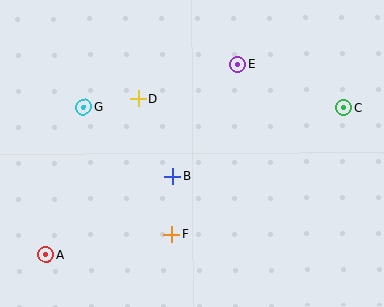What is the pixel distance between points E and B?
The distance between E and B is 129 pixels.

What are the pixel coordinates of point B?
Point B is at (173, 176).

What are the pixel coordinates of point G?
Point G is at (84, 107).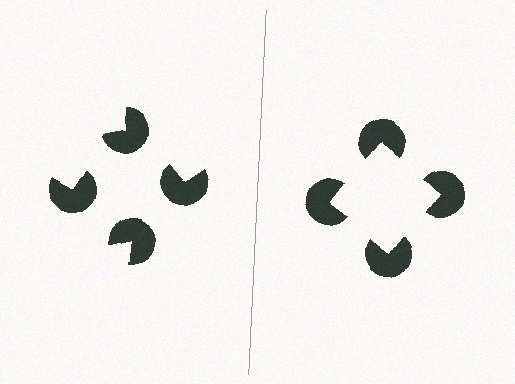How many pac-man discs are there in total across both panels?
8 — 4 on each side.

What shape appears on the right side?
An illusory square.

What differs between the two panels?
The pac-man discs are positioned identically on both sides; only the wedge orientations differ. On the right they align to a square; on the left they are misaligned.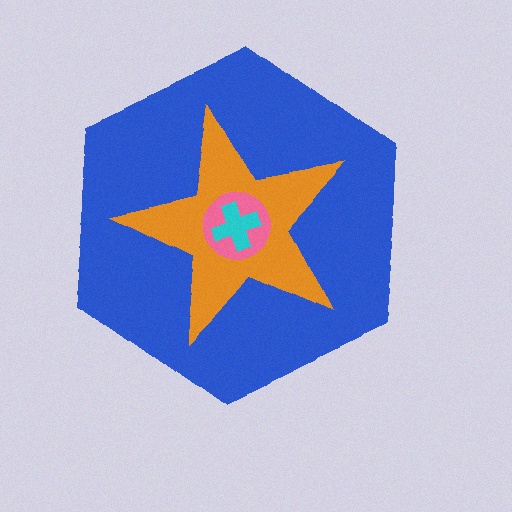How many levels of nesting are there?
4.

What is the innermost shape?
The cyan cross.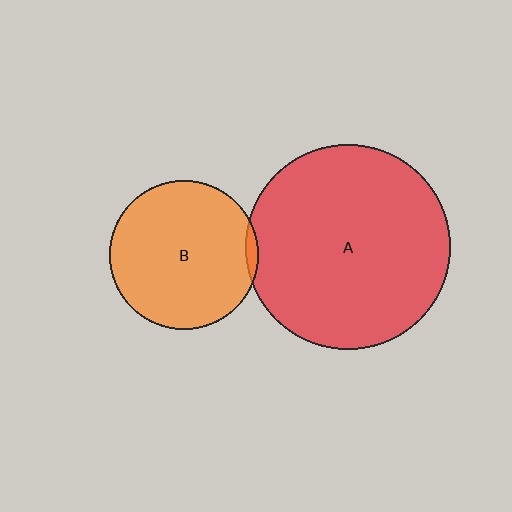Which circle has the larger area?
Circle A (red).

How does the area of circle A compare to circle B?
Approximately 1.9 times.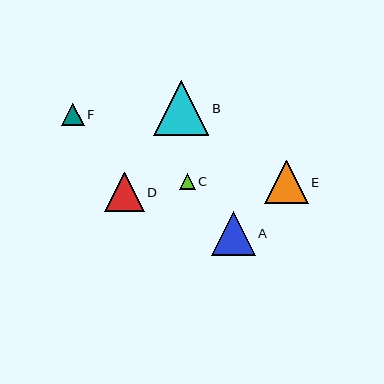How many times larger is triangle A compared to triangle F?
Triangle A is approximately 2.0 times the size of triangle F.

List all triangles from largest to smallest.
From largest to smallest: B, E, A, D, F, C.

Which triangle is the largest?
Triangle B is the largest with a size of approximately 55 pixels.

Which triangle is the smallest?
Triangle C is the smallest with a size of approximately 16 pixels.